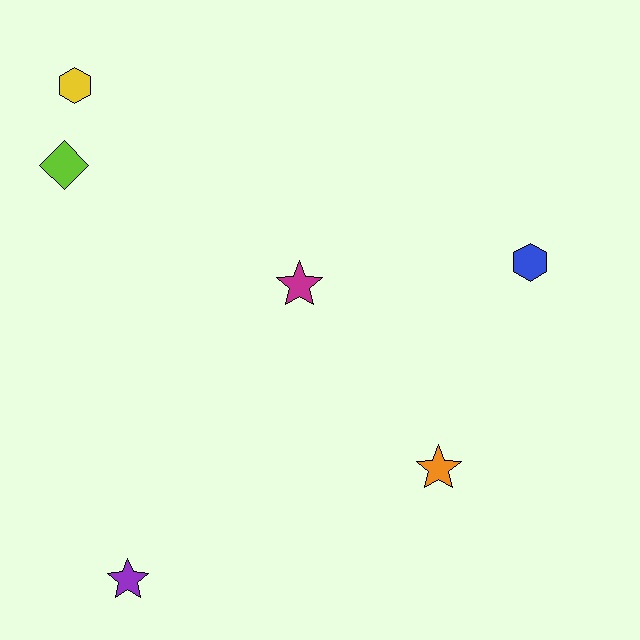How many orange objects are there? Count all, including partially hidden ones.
There is 1 orange object.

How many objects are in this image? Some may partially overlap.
There are 6 objects.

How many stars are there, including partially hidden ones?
There are 3 stars.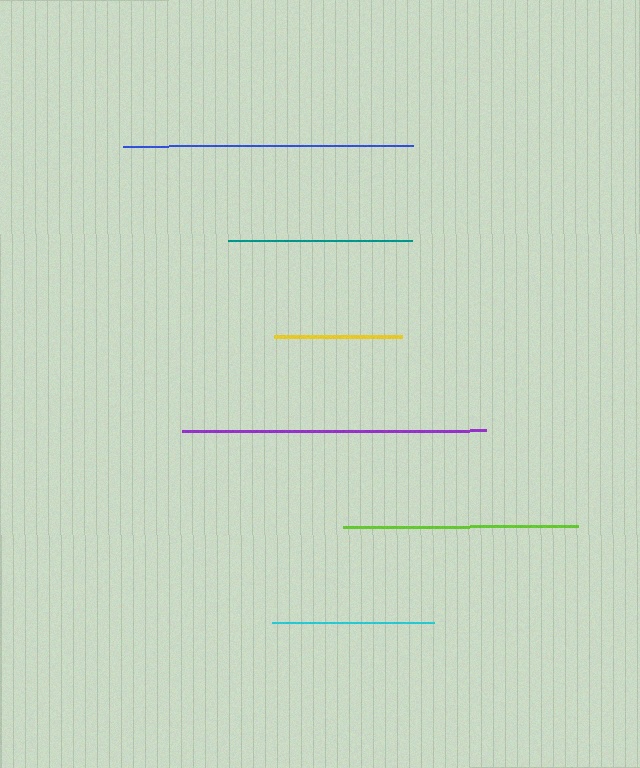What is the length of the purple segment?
The purple segment is approximately 304 pixels long.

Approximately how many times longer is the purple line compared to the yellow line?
The purple line is approximately 2.4 times the length of the yellow line.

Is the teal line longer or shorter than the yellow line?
The teal line is longer than the yellow line.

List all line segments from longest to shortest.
From longest to shortest: purple, blue, lime, teal, cyan, yellow.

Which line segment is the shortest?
The yellow line is the shortest at approximately 128 pixels.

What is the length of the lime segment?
The lime segment is approximately 235 pixels long.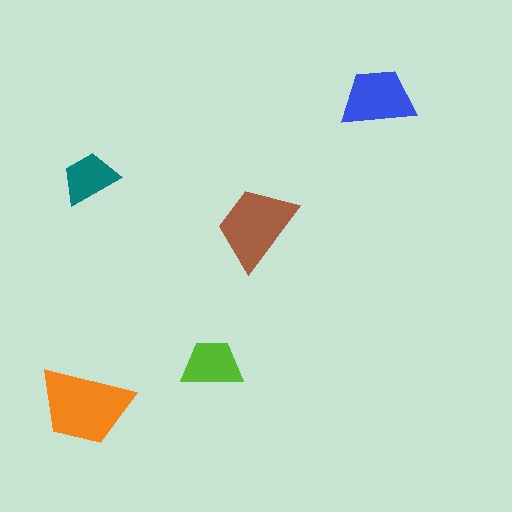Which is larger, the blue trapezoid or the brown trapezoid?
The brown one.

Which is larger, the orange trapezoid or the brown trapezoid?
The orange one.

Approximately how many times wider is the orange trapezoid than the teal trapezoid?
About 1.5 times wider.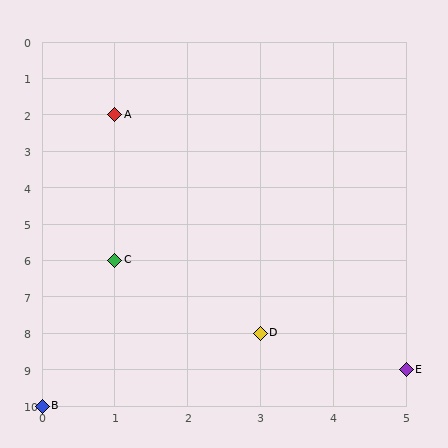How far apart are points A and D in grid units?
Points A and D are 2 columns and 6 rows apart (about 6.3 grid units diagonally).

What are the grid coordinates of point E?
Point E is at grid coordinates (5, 9).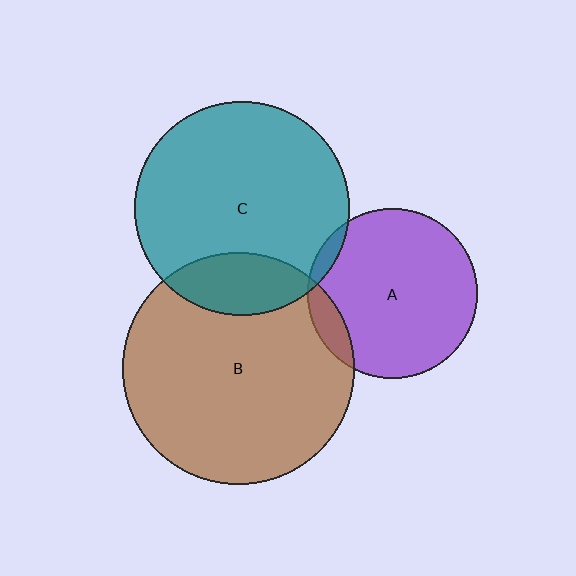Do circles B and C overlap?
Yes.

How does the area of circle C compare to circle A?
Approximately 1.6 times.